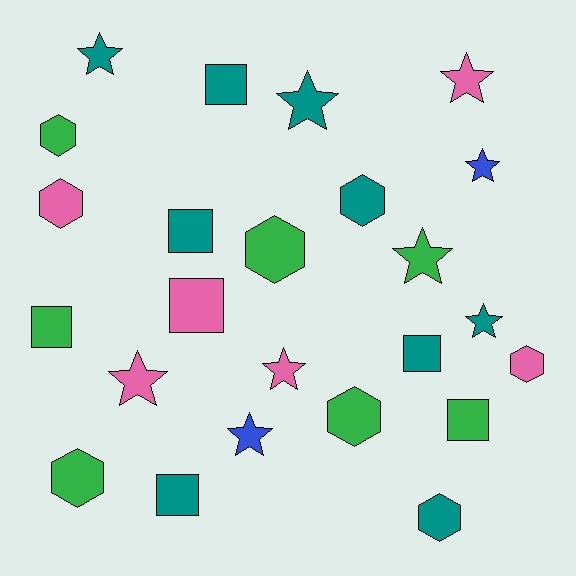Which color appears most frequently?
Teal, with 9 objects.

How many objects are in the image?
There are 24 objects.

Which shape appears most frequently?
Star, with 9 objects.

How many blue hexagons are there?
There are no blue hexagons.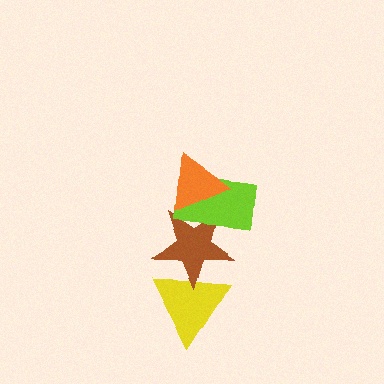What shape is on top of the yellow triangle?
The brown star is on top of the yellow triangle.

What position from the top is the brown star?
The brown star is 3rd from the top.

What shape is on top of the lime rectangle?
The orange triangle is on top of the lime rectangle.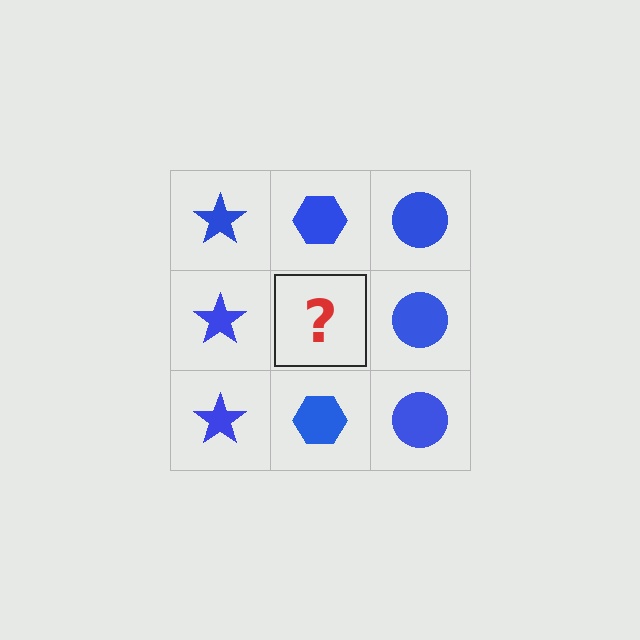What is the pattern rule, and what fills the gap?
The rule is that each column has a consistent shape. The gap should be filled with a blue hexagon.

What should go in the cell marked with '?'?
The missing cell should contain a blue hexagon.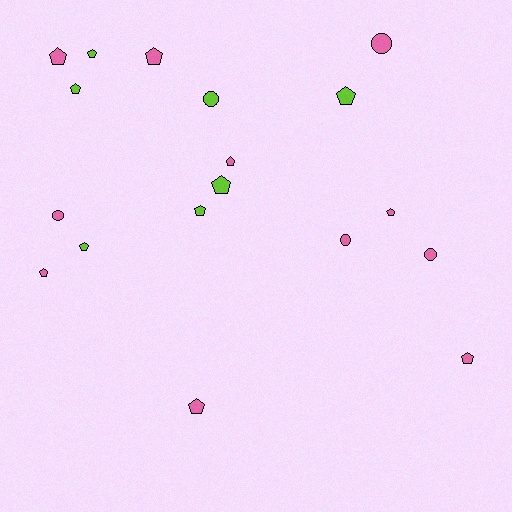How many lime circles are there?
There is 1 lime circle.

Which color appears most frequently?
Pink, with 11 objects.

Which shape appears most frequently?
Pentagon, with 13 objects.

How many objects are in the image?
There are 18 objects.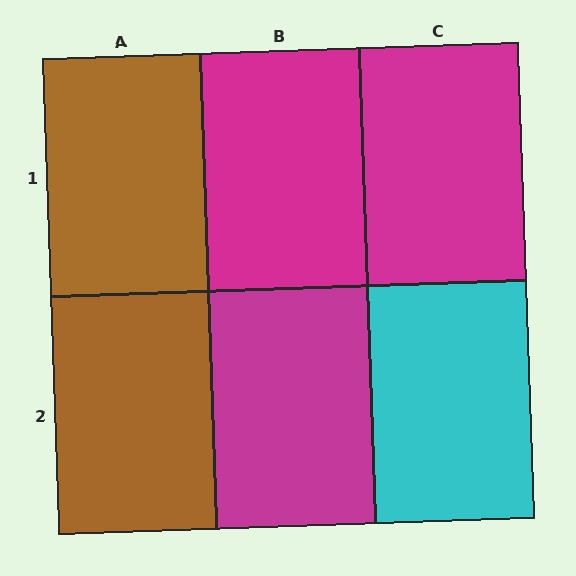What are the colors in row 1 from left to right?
Brown, magenta, magenta.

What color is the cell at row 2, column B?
Magenta.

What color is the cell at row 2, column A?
Brown.